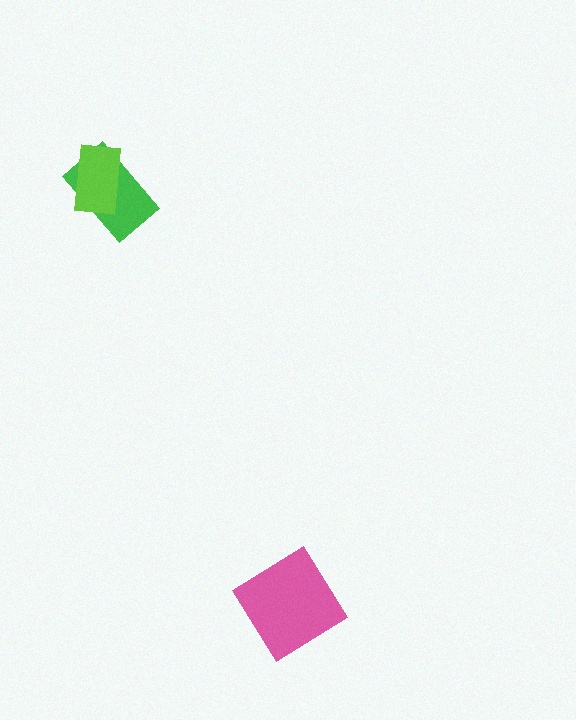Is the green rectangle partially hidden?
Yes, it is partially covered by another shape.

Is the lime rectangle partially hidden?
No, no other shape covers it.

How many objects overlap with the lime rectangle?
1 object overlaps with the lime rectangle.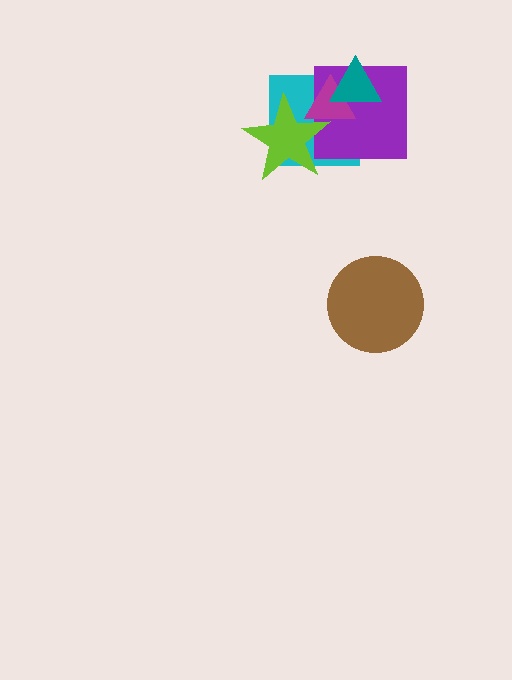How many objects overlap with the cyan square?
4 objects overlap with the cyan square.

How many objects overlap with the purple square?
4 objects overlap with the purple square.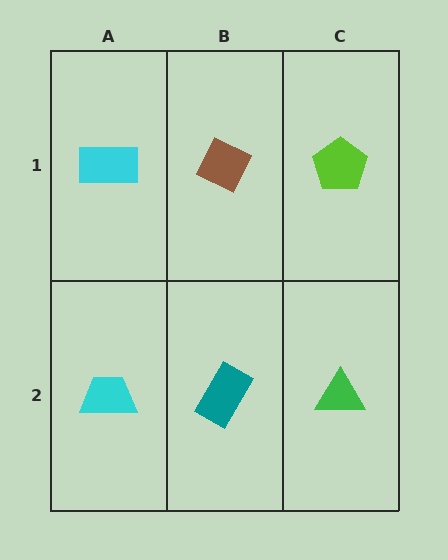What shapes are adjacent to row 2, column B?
A brown diamond (row 1, column B), a cyan trapezoid (row 2, column A), a green triangle (row 2, column C).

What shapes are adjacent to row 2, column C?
A lime pentagon (row 1, column C), a teal rectangle (row 2, column B).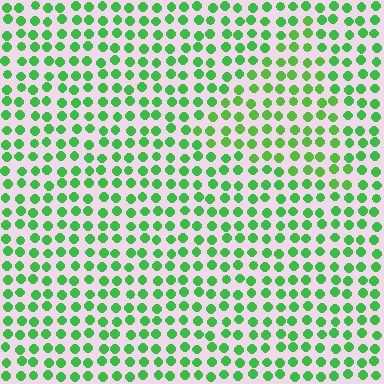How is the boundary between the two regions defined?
The boundary is defined purely by a slight shift in hue (about 18 degrees). Spacing, size, and orientation are identical on both sides.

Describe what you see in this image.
The image is filled with small green elements in a uniform arrangement. A triangle-shaped region is visible where the elements are tinted to a slightly different hue, forming a subtle color boundary.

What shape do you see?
I see a triangle.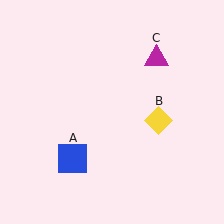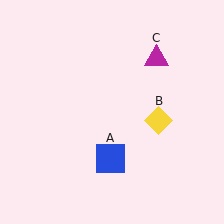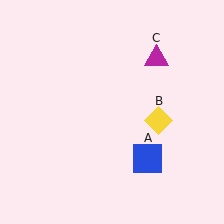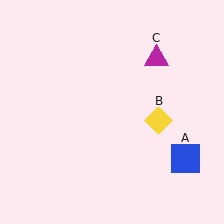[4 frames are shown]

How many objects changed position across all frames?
1 object changed position: blue square (object A).